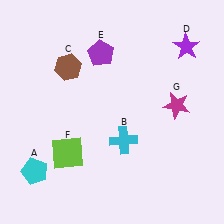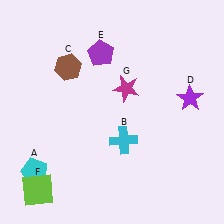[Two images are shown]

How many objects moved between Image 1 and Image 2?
3 objects moved between the two images.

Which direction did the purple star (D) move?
The purple star (D) moved down.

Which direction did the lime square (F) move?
The lime square (F) moved down.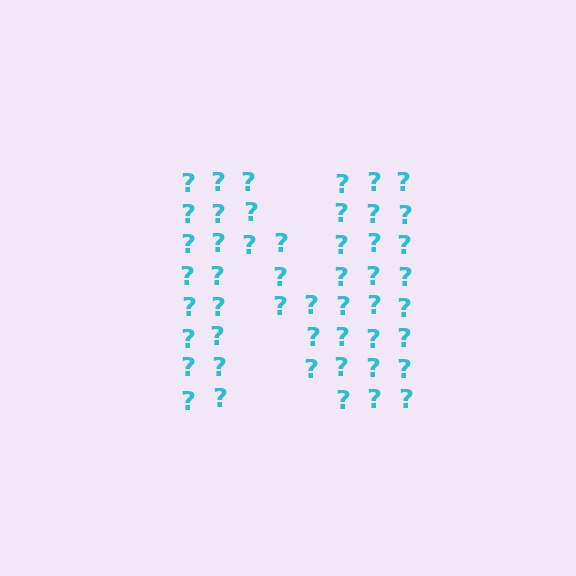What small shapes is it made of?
It is made of small question marks.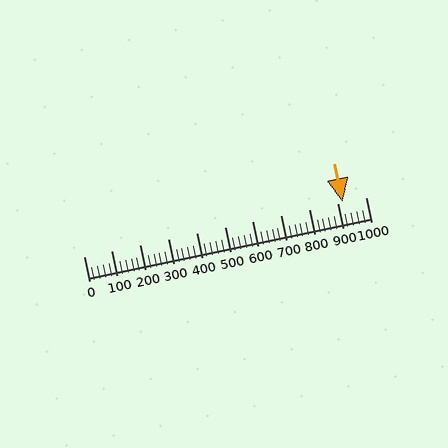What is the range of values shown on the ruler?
The ruler shows values from 0 to 1000.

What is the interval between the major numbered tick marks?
The major tick marks are spaced 100 units apart.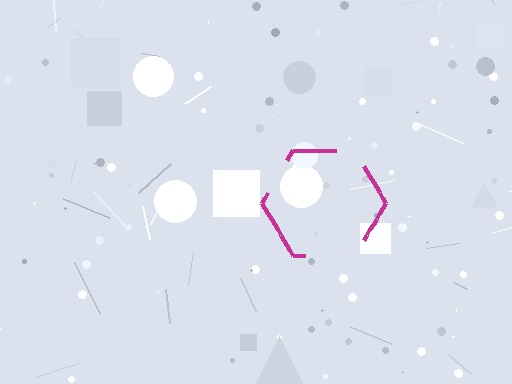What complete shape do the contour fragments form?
The contour fragments form a hexagon.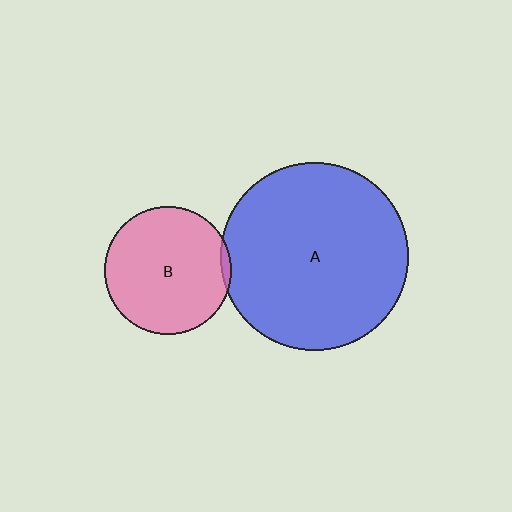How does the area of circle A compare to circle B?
Approximately 2.2 times.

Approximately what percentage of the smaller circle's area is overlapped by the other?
Approximately 5%.